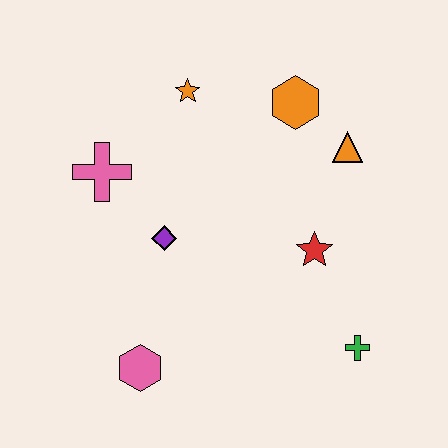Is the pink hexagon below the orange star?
Yes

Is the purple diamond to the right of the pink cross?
Yes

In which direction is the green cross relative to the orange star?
The green cross is below the orange star.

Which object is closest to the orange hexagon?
The orange triangle is closest to the orange hexagon.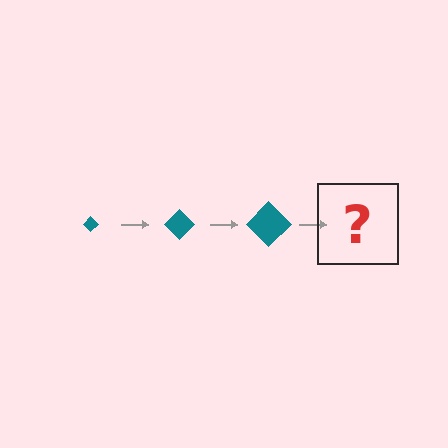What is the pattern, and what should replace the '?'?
The pattern is that the diamond gets progressively larger each step. The '?' should be a teal diamond, larger than the previous one.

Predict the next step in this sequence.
The next step is a teal diamond, larger than the previous one.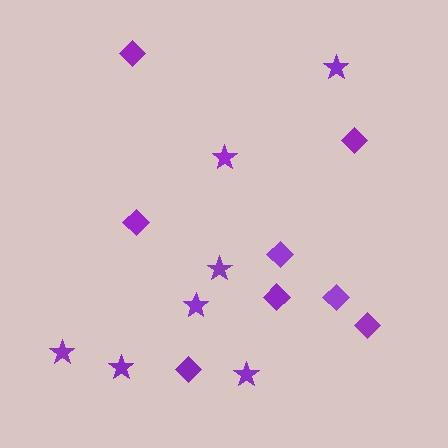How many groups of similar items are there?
There are 2 groups: one group of stars (7) and one group of diamonds (8).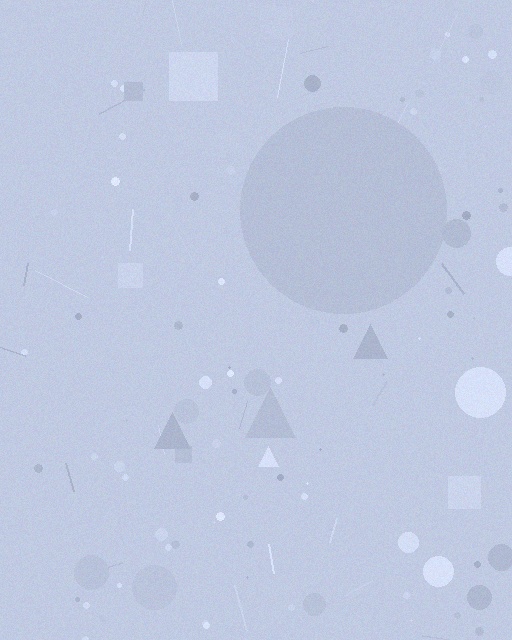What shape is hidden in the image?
A circle is hidden in the image.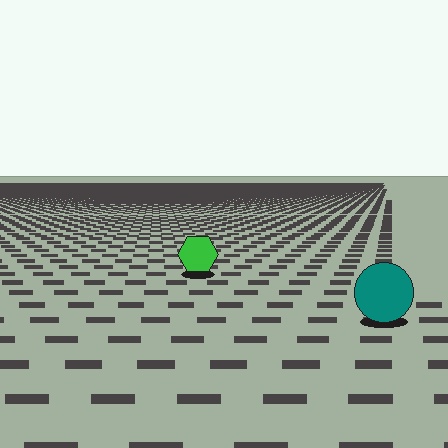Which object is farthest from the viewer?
The green hexagon is farthest from the viewer. It appears smaller and the ground texture around it is denser.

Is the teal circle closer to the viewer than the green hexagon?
Yes. The teal circle is closer — you can tell from the texture gradient: the ground texture is coarser near it.